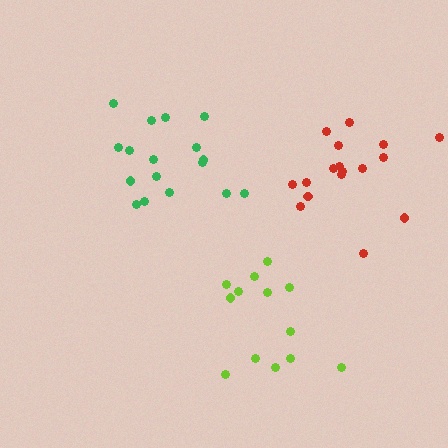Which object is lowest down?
The lime cluster is bottommost.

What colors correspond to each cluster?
The clusters are colored: green, red, lime.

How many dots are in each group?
Group 1: 17 dots, Group 2: 17 dots, Group 3: 13 dots (47 total).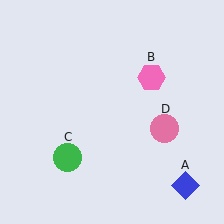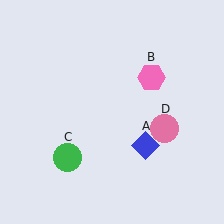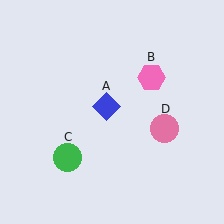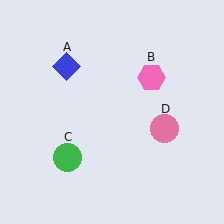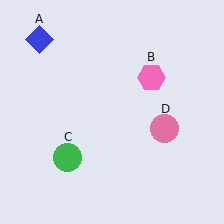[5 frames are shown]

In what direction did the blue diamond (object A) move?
The blue diamond (object A) moved up and to the left.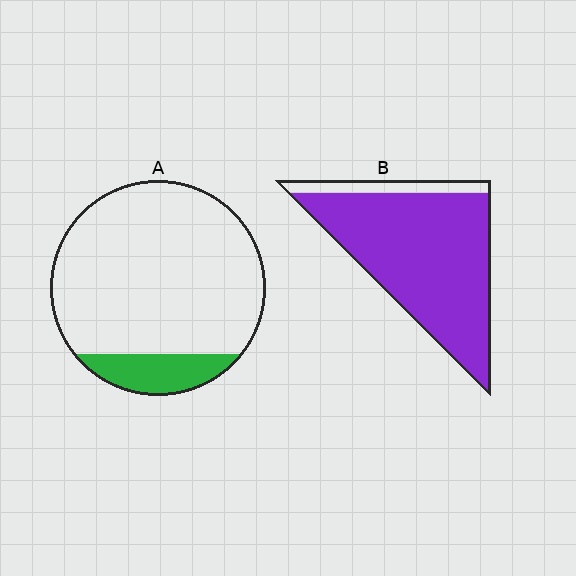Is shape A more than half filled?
No.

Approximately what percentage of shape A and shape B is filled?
A is approximately 15% and B is approximately 90%.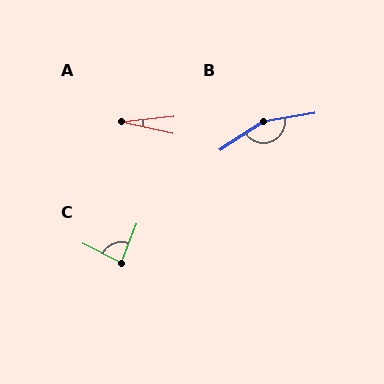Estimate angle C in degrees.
Approximately 84 degrees.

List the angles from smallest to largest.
A (18°), C (84°), B (156°).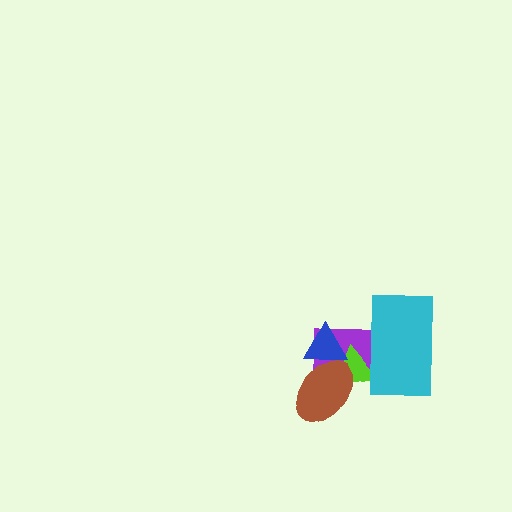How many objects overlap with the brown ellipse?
3 objects overlap with the brown ellipse.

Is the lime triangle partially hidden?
Yes, it is partially covered by another shape.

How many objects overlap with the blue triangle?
3 objects overlap with the blue triangle.